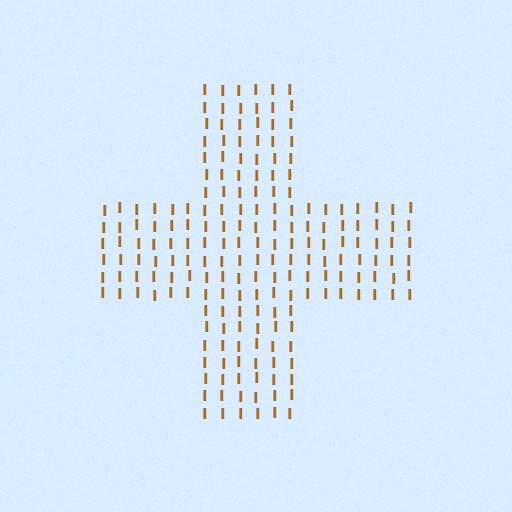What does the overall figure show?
The overall figure shows a cross.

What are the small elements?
The small elements are letter I's.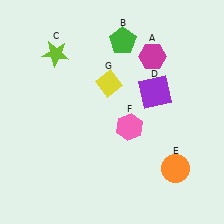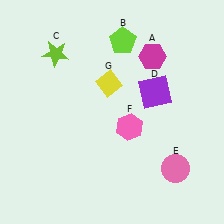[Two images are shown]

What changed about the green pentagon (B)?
In Image 1, B is green. In Image 2, it changed to lime.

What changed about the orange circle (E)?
In Image 1, E is orange. In Image 2, it changed to pink.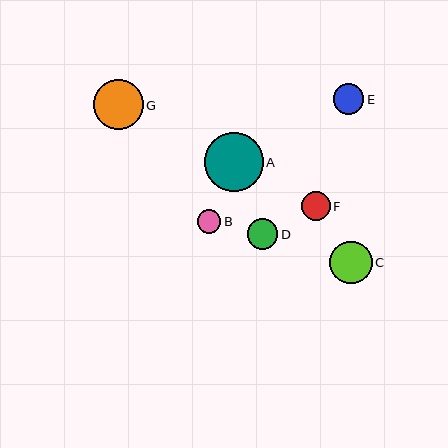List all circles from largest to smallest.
From largest to smallest: A, G, C, D, E, F, B.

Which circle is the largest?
Circle A is the largest with a size of approximately 59 pixels.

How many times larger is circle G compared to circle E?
Circle G is approximately 1.6 times the size of circle E.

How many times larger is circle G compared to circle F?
Circle G is approximately 1.7 times the size of circle F.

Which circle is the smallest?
Circle B is the smallest with a size of approximately 24 pixels.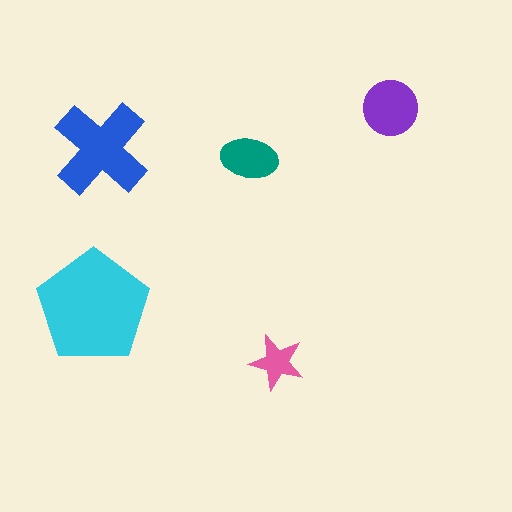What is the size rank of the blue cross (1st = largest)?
2nd.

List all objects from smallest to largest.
The pink star, the teal ellipse, the purple circle, the blue cross, the cyan pentagon.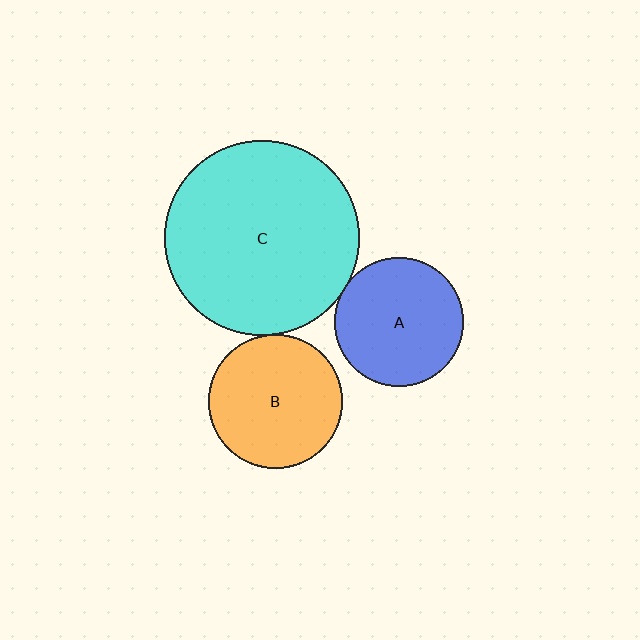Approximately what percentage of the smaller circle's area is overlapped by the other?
Approximately 5%.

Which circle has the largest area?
Circle C (cyan).